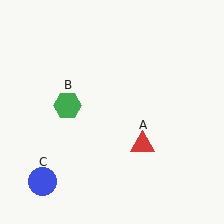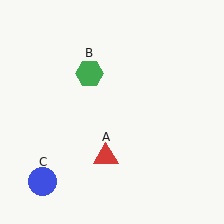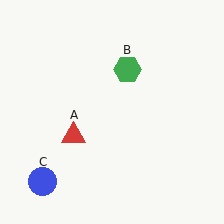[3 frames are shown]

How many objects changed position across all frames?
2 objects changed position: red triangle (object A), green hexagon (object B).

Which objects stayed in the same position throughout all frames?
Blue circle (object C) remained stationary.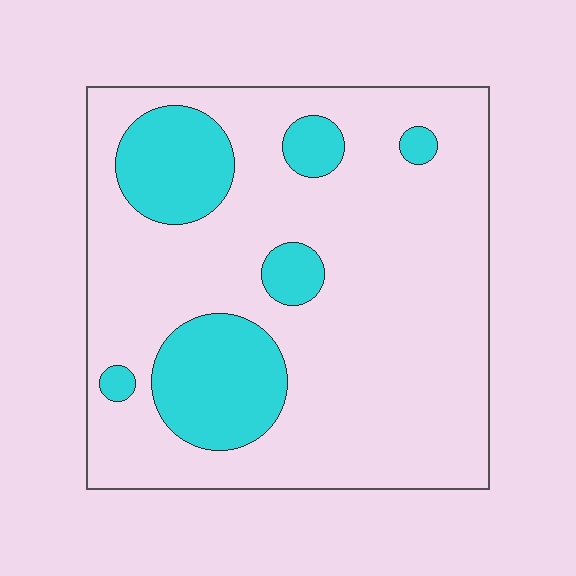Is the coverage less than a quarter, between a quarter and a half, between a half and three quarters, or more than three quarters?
Less than a quarter.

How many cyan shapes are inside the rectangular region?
6.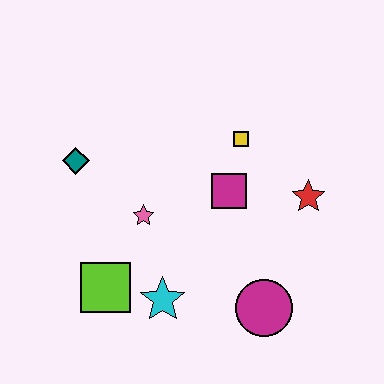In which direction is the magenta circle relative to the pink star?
The magenta circle is to the right of the pink star.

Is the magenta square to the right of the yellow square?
No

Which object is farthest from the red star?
The teal diamond is farthest from the red star.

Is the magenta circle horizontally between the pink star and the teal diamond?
No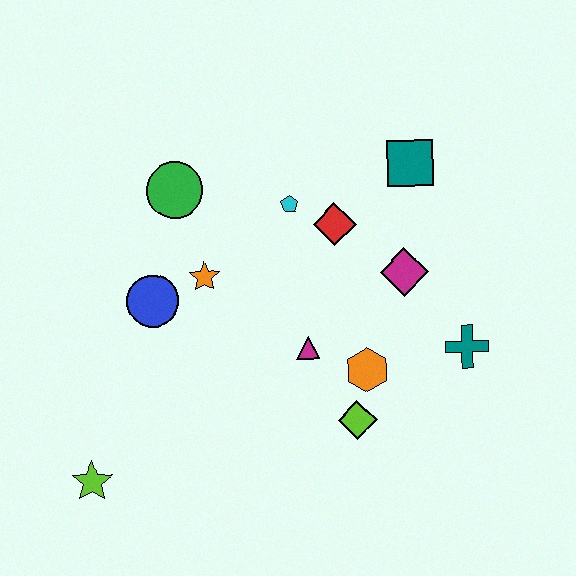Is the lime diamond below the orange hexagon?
Yes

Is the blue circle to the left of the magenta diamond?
Yes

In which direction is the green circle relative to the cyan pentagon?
The green circle is to the left of the cyan pentagon.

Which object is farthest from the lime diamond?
The green circle is farthest from the lime diamond.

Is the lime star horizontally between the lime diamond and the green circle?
No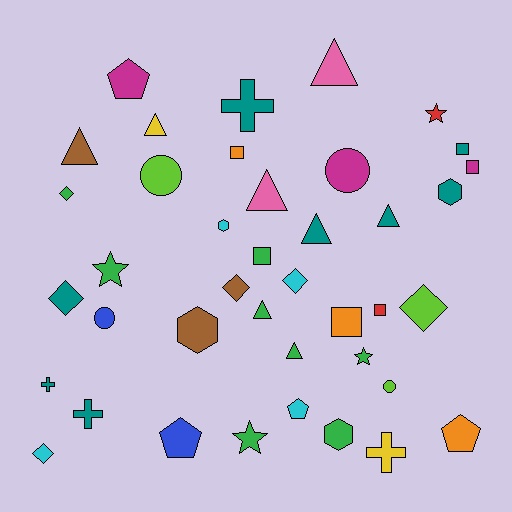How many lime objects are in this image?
There are 3 lime objects.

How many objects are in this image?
There are 40 objects.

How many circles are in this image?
There are 4 circles.